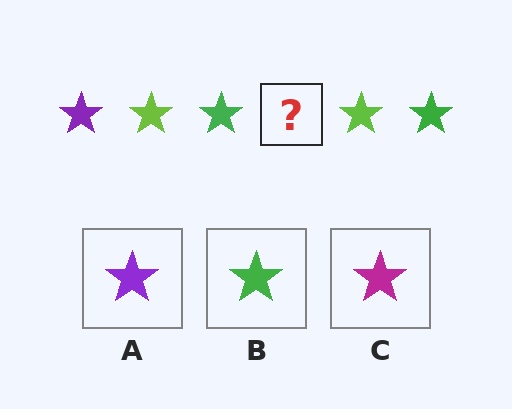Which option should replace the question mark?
Option A.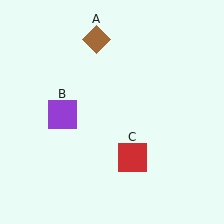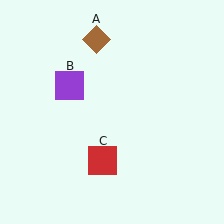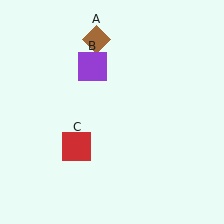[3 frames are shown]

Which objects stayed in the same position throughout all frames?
Brown diamond (object A) remained stationary.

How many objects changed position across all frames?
2 objects changed position: purple square (object B), red square (object C).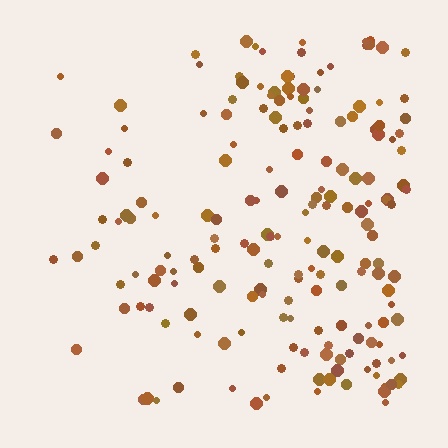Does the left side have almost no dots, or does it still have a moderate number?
Still a moderate number, just noticeably fewer than the right.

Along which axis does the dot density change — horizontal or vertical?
Horizontal.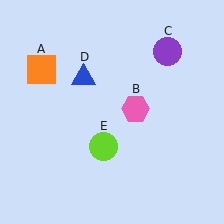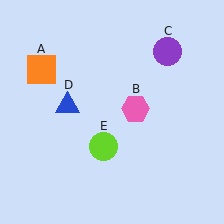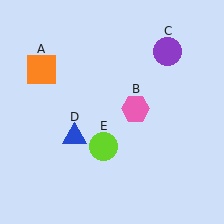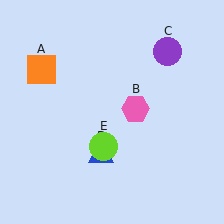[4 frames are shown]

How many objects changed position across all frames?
1 object changed position: blue triangle (object D).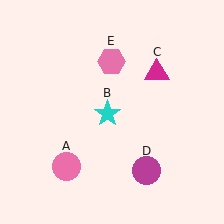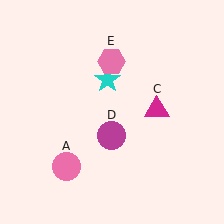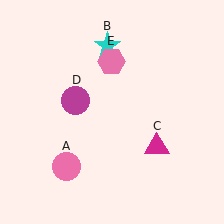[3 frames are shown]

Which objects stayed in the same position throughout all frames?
Pink circle (object A) and pink hexagon (object E) remained stationary.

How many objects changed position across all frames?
3 objects changed position: cyan star (object B), magenta triangle (object C), magenta circle (object D).